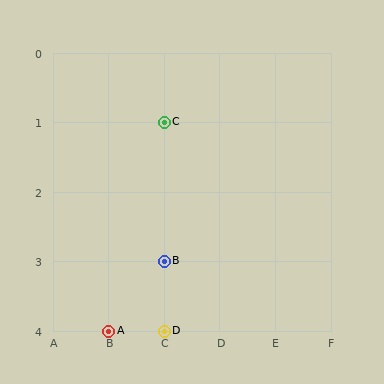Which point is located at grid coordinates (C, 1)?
Point C is at (C, 1).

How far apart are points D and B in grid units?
Points D and B are 1 row apart.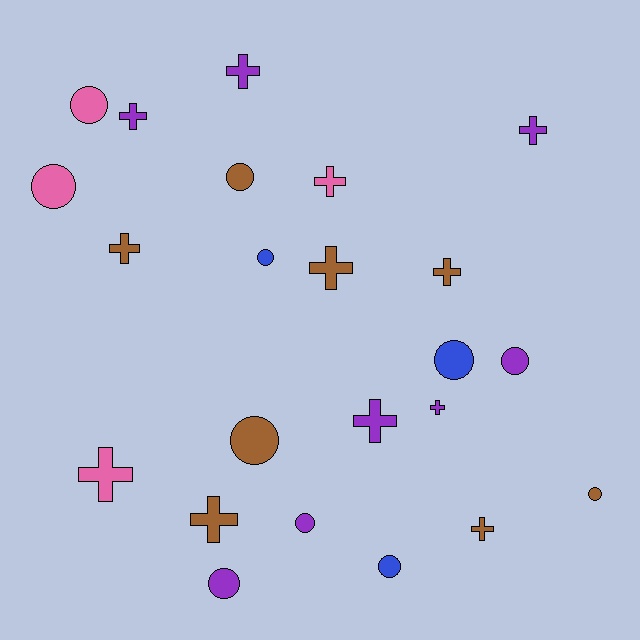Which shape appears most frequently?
Cross, with 12 objects.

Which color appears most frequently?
Purple, with 8 objects.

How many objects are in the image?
There are 23 objects.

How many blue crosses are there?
There are no blue crosses.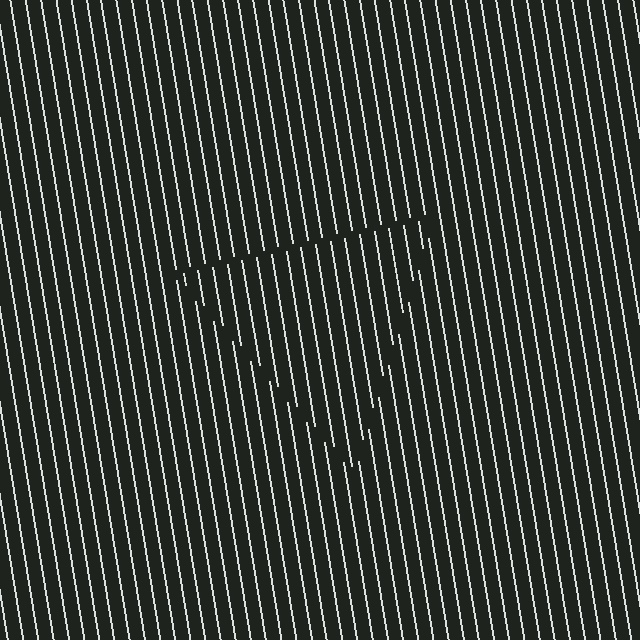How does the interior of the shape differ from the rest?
The interior of the shape contains the same grating, shifted by half a period — the contour is defined by the phase discontinuity where line-ends from the inner and outer gratings abut.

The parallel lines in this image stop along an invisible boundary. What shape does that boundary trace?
An illusory triangle. The interior of the shape contains the same grating, shifted by half a period — the contour is defined by the phase discontinuity where line-ends from the inner and outer gratings abut.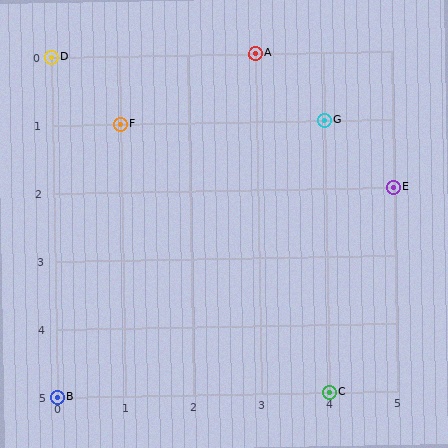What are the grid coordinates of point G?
Point G is at grid coordinates (4, 1).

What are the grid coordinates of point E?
Point E is at grid coordinates (5, 2).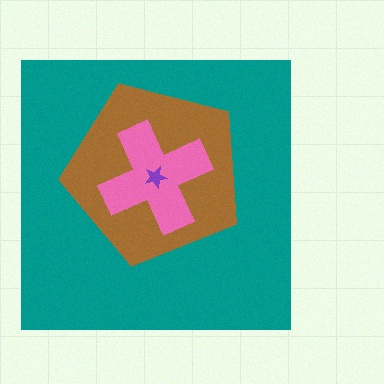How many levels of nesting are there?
4.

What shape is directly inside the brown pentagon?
The pink cross.